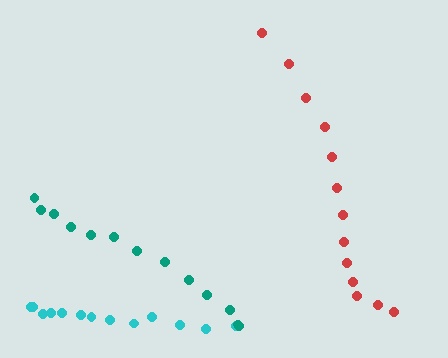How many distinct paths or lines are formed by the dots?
There are 3 distinct paths.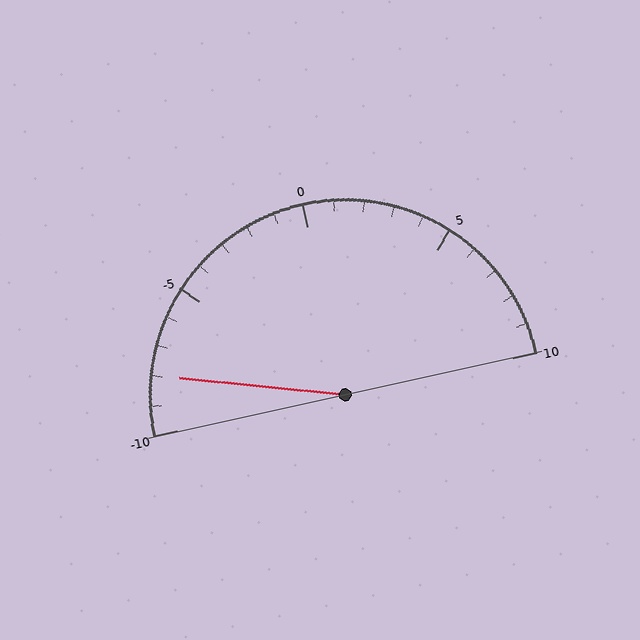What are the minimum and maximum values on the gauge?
The gauge ranges from -10 to 10.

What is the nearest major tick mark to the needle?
The nearest major tick mark is -10.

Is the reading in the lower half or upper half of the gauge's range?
The reading is in the lower half of the range (-10 to 10).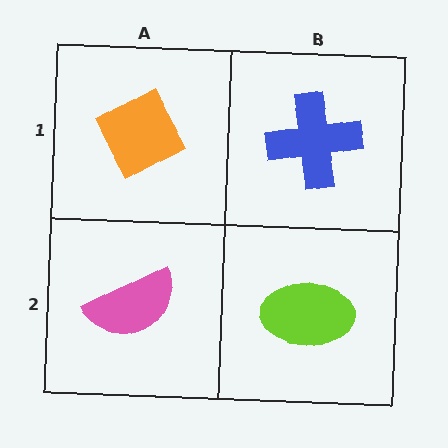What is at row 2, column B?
A lime ellipse.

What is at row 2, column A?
A pink semicircle.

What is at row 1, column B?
A blue cross.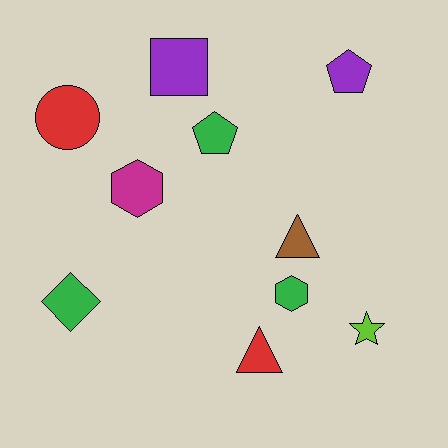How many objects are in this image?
There are 10 objects.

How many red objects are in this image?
There are 2 red objects.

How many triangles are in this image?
There are 2 triangles.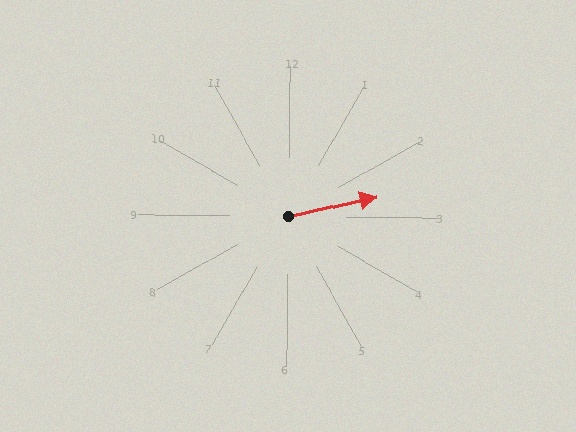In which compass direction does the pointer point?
East.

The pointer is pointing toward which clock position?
Roughly 3 o'clock.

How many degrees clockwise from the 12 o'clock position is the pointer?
Approximately 77 degrees.